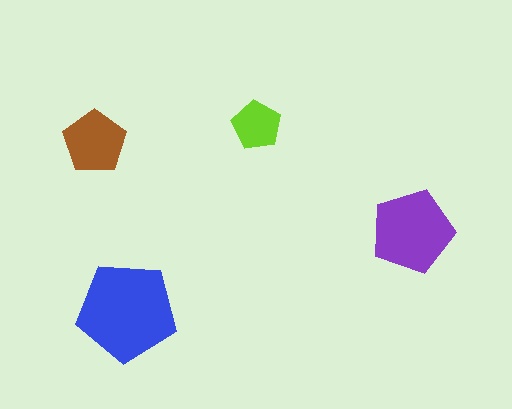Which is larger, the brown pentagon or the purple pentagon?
The purple one.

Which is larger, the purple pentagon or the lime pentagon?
The purple one.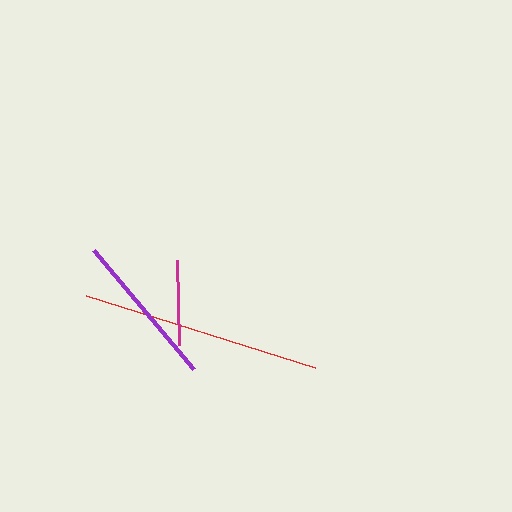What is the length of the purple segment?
The purple segment is approximately 156 pixels long.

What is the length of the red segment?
The red segment is approximately 241 pixels long.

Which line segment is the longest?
The red line is the longest at approximately 241 pixels.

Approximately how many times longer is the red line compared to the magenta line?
The red line is approximately 2.8 times the length of the magenta line.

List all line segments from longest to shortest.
From longest to shortest: red, purple, magenta.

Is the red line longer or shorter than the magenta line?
The red line is longer than the magenta line.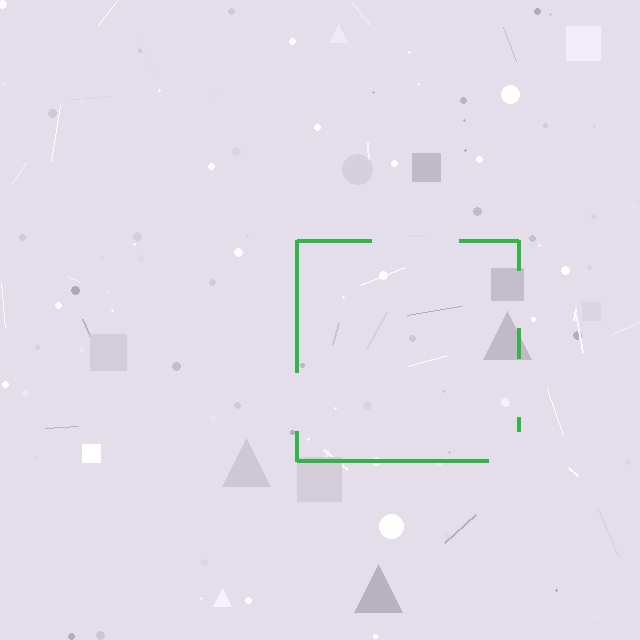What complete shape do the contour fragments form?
The contour fragments form a square.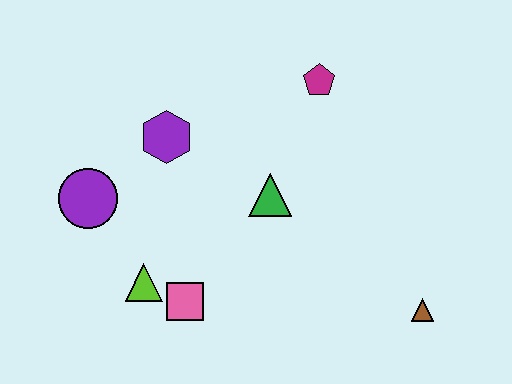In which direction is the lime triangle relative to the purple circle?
The lime triangle is below the purple circle.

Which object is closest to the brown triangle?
The green triangle is closest to the brown triangle.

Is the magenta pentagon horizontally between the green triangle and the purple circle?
No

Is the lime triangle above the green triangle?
No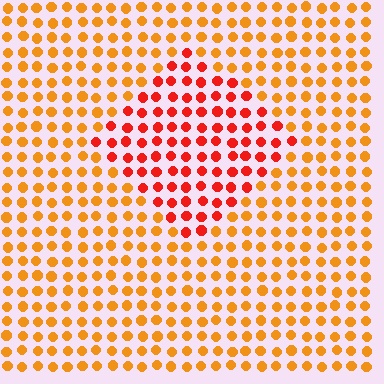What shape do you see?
I see a diamond.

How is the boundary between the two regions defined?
The boundary is defined purely by a slight shift in hue (about 33 degrees). Spacing, size, and orientation are identical on both sides.